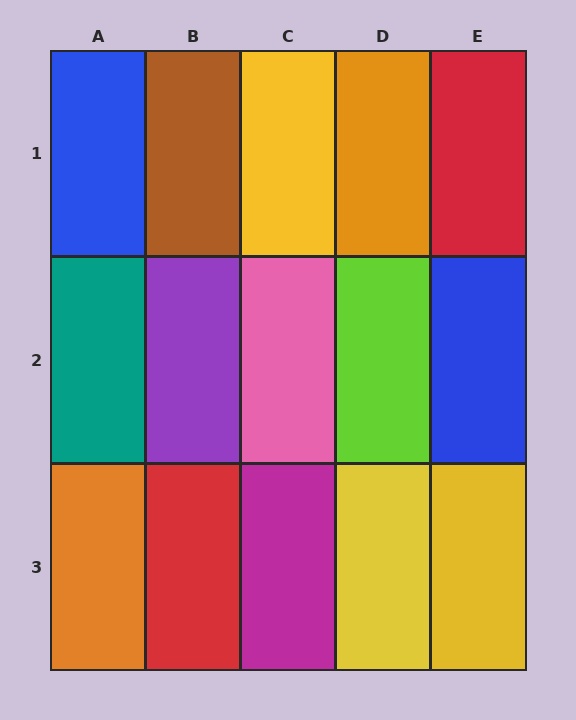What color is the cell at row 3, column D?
Yellow.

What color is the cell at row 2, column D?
Lime.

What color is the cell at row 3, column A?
Orange.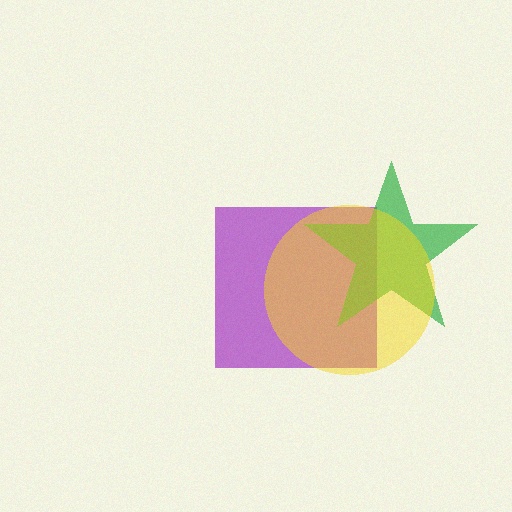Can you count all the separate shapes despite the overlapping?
Yes, there are 3 separate shapes.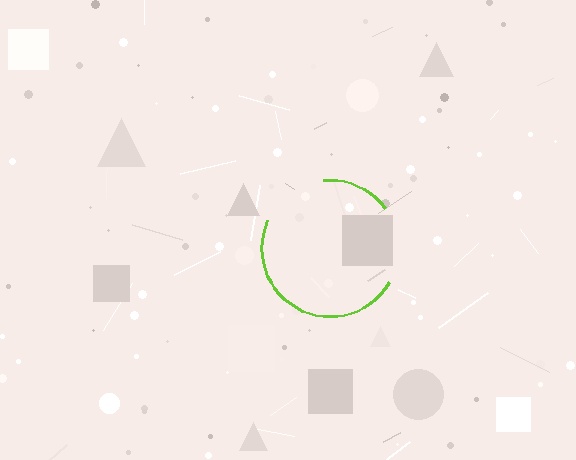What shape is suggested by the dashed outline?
The dashed outline suggests a circle.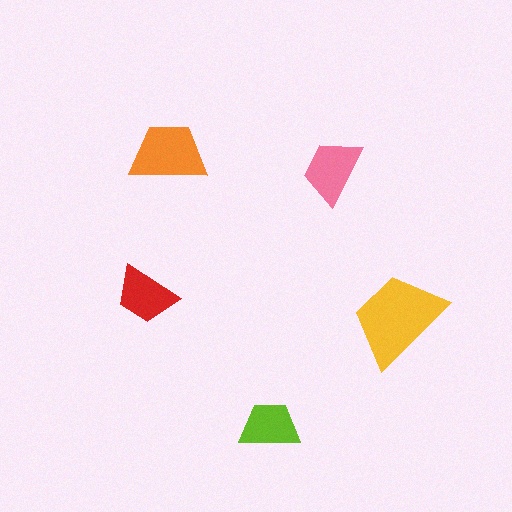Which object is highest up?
The orange trapezoid is topmost.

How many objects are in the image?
There are 5 objects in the image.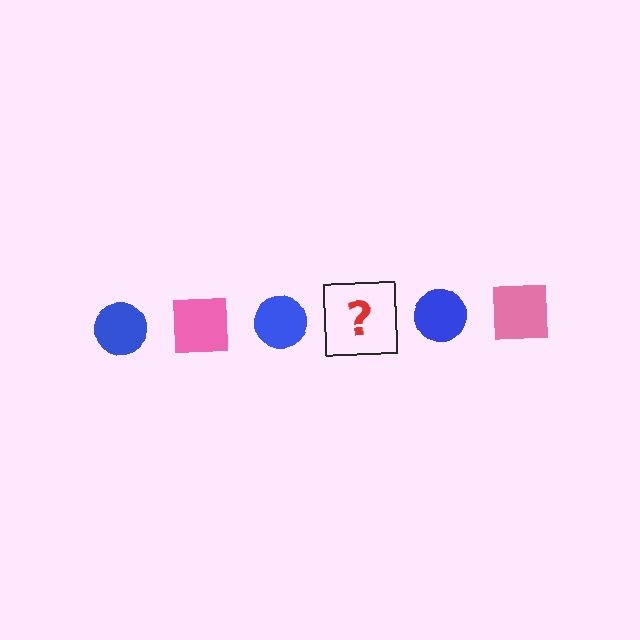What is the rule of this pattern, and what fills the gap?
The rule is that the pattern alternates between blue circle and pink square. The gap should be filled with a pink square.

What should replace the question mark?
The question mark should be replaced with a pink square.